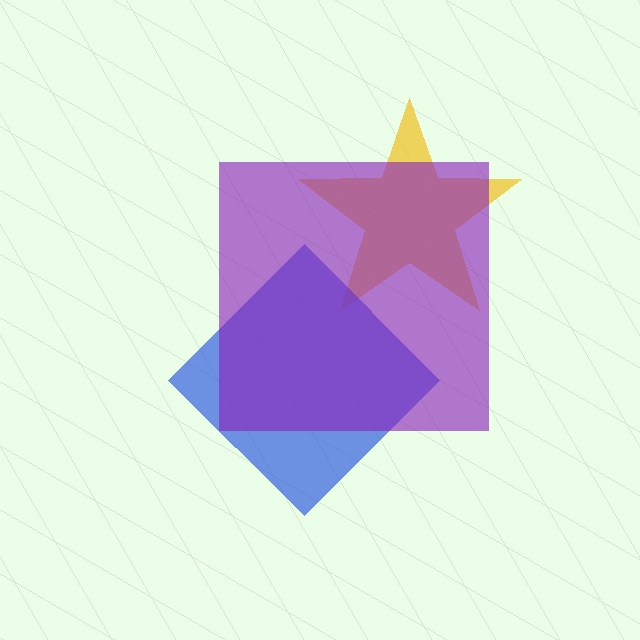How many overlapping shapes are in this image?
There are 3 overlapping shapes in the image.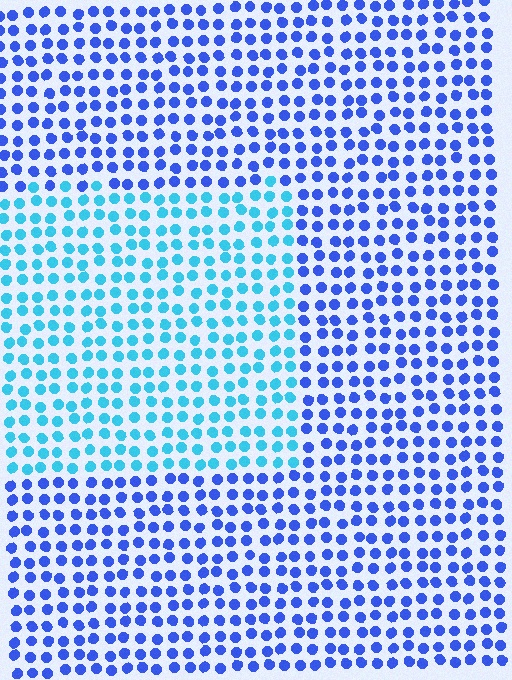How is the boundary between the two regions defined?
The boundary is defined purely by a slight shift in hue (about 39 degrees). Spacing, size, and orientation are identical on both sides.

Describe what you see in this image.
The image is filled with small blue elements in a uniform arrangement. A rectangle-shaped region is visible where the elements are tinted to a slightly different hue, forming a subtle color boundary.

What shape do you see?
I see a rectangle.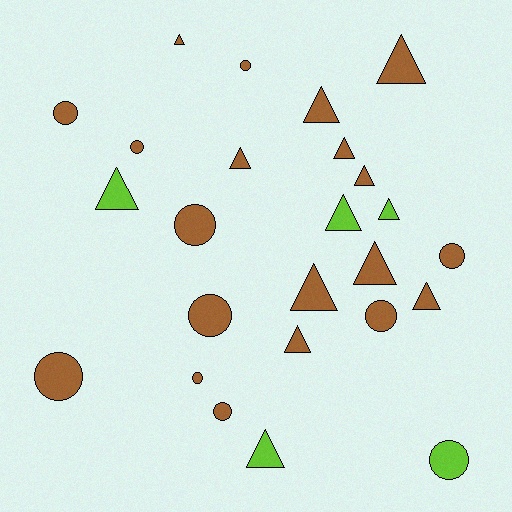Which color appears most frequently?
Brown, with 20 objects.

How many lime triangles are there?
There are 4 lime triangles.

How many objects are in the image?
There are 25 objects.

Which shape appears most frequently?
Triangle, with 14 objects.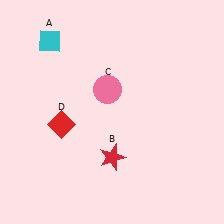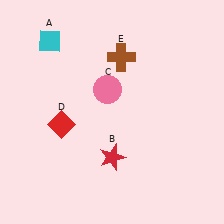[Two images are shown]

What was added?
A brown cross (E) was added in Image 2.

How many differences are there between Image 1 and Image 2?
There is 1 difference between the two images.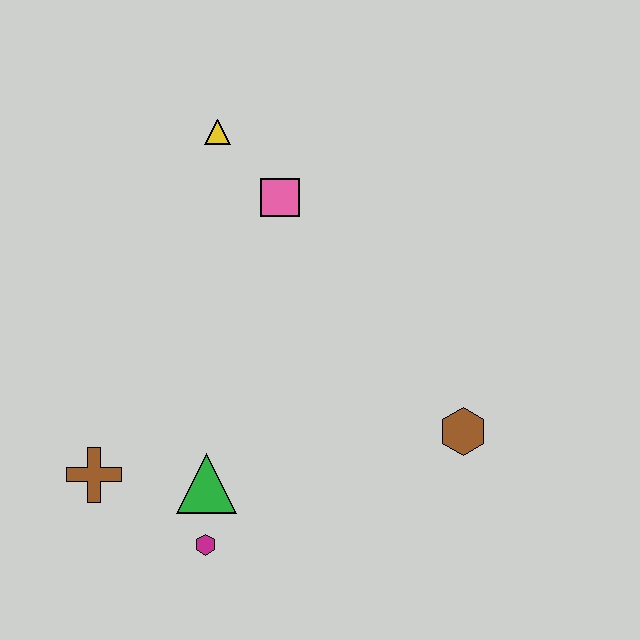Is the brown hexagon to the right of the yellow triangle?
Yes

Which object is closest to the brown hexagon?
The green triangle is closest to the brown hexagon.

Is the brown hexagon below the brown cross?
No